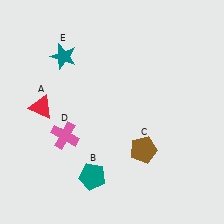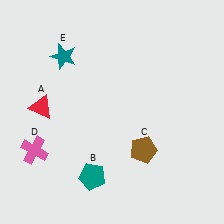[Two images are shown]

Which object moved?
The pink cross (D) moved left.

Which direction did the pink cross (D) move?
The pink cross (D) moved left.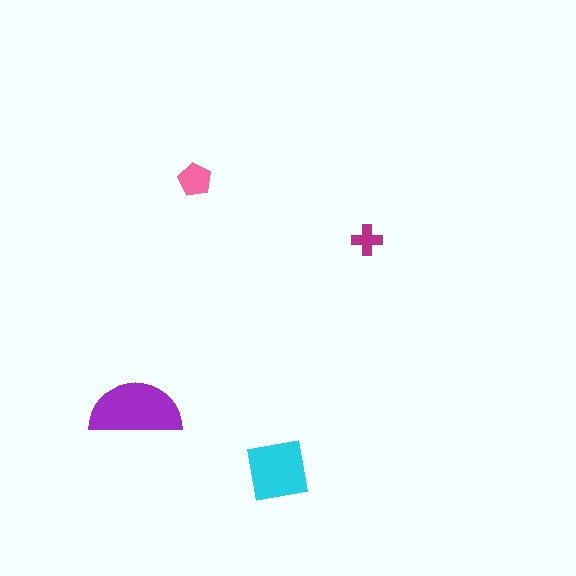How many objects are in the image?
There are 4 objects in the image.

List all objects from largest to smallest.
The purple semicircle, the cyan square, the pink pentagon, the magenta cross.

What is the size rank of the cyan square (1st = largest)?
2nd.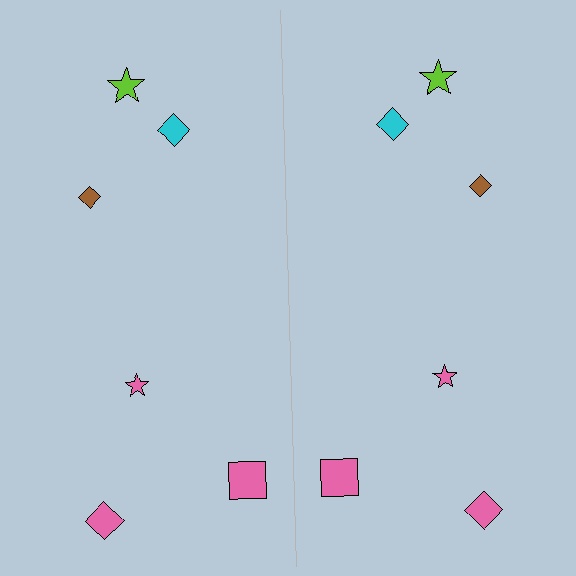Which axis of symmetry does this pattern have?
The pattern has a vertical axis of symmetry running through the center of the image.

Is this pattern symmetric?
Yes, this pattern has bilateral (reflection) symmetry.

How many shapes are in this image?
There are 12 shapes in this image.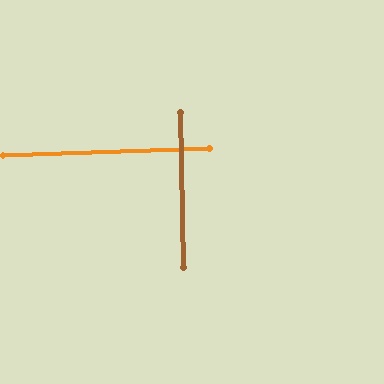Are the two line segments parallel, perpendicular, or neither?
Perpendicular — they meet at approximately 89°.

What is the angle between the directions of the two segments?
Approximately 89 degrees.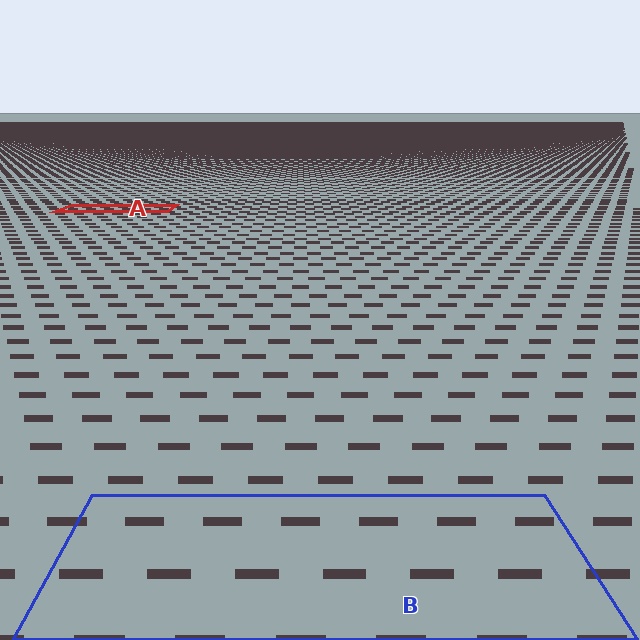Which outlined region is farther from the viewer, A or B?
Region A is farther from the viewer — the texture elements inside it appear smaller and more densely packed.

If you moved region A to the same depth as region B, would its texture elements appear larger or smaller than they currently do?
They would appear larger. At a closer depth, the same texture elements are projected at a bigger on-screen size.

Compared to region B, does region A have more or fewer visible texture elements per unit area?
Region A has more texture elements per unit area — they are packed more densely because it is farther away.